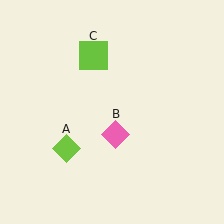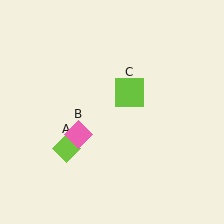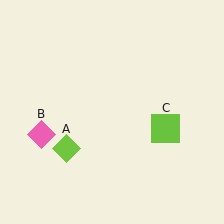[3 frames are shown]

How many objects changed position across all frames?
2 objects changed position: pink diamond (object B), lime square (object C).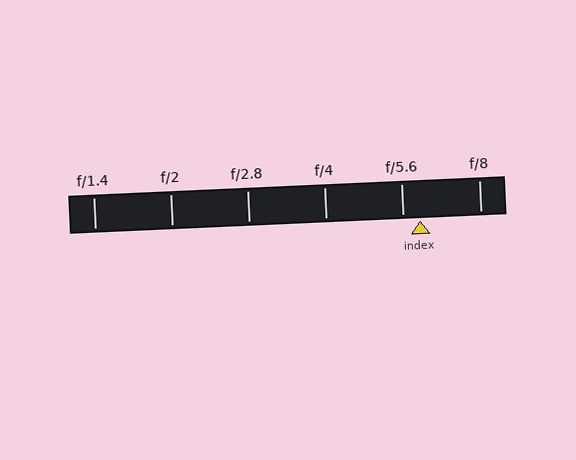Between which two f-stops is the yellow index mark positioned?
The index mark is between f/5.6 and f/8.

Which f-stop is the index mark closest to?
The index mark is closest to f/5.6.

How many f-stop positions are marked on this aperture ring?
There are 6 f-stop positions marked.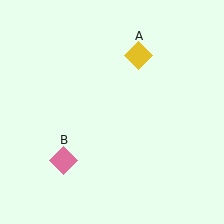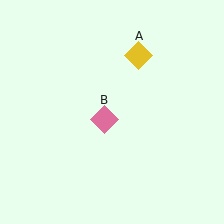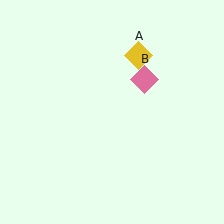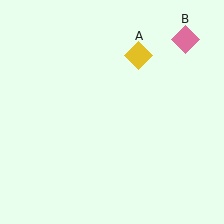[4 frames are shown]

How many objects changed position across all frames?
1 object changed position: pink diamond (object B).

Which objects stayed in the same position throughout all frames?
Yellow diamond (object A) remained stationary.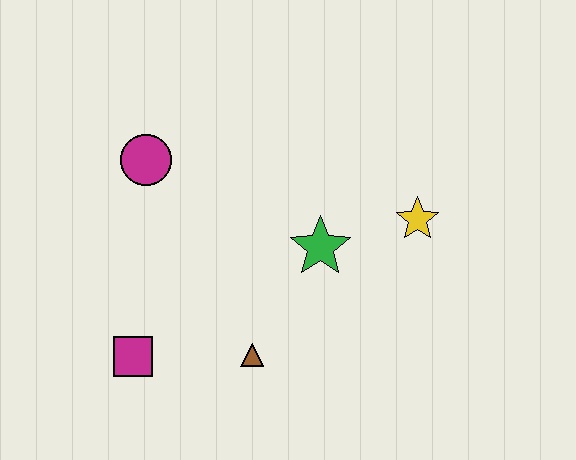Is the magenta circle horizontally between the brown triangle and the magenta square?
Yes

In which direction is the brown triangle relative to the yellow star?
The brown triangle is to the left of the yellow star.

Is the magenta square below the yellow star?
Yes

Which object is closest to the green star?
The yellow star is closest to the green star.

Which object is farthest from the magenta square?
The yellow star is farthest from the magenta square.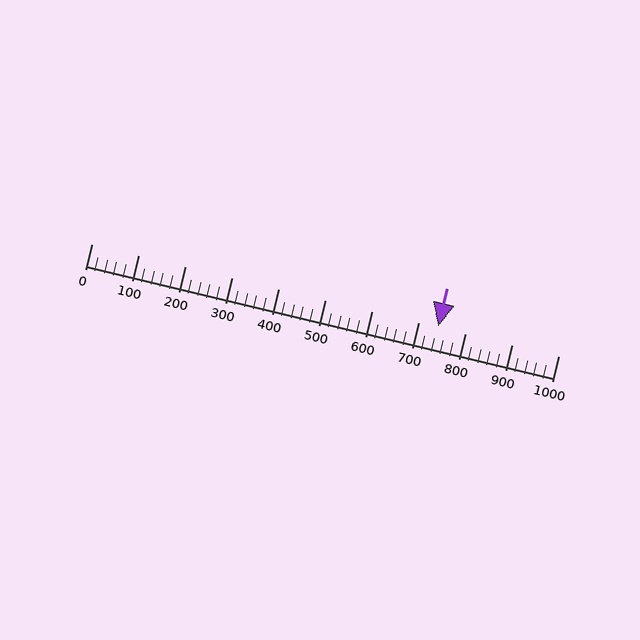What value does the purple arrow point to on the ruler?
The purple arrow points to approximately 742.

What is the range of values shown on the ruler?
The ruler shows values from 0 to 1000.